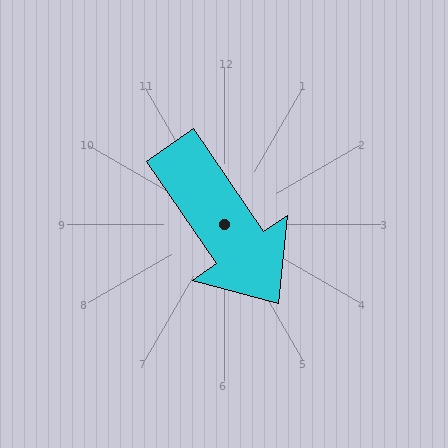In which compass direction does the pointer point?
Southeast.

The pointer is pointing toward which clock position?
Roughly 5 o'clock.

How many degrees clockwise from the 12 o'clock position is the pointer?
Approximately 146 degrees.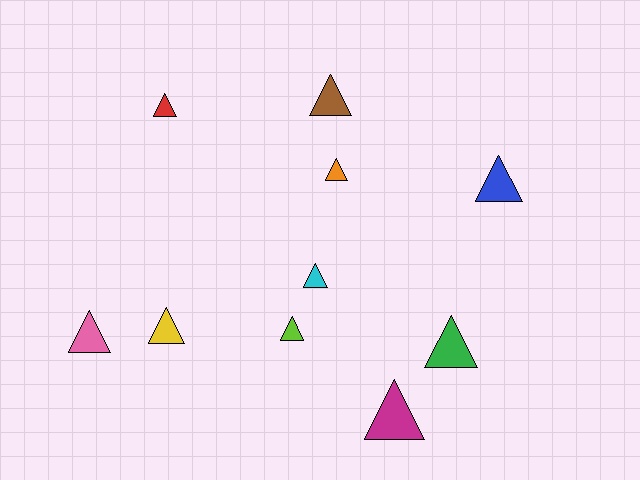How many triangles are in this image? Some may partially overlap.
There are 10 triangles.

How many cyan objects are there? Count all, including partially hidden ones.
There is 1 cyan object.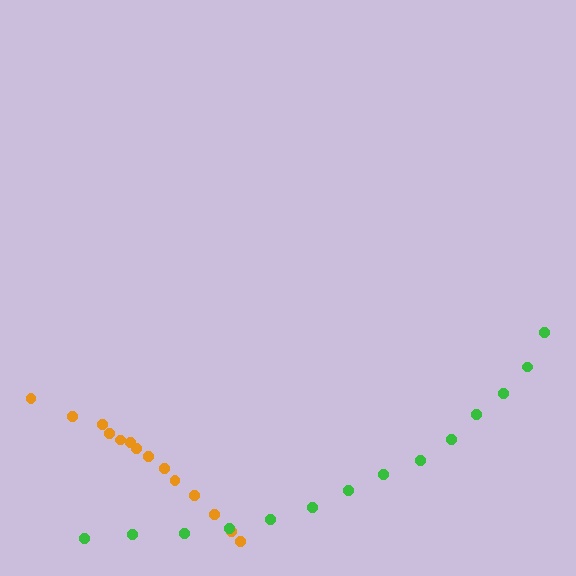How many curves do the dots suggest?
There are 2 distinct paths.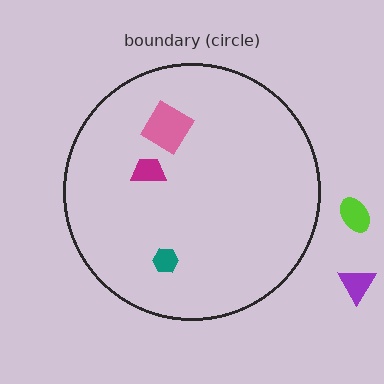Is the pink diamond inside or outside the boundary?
Inside.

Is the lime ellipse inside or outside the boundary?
Outside.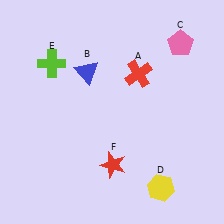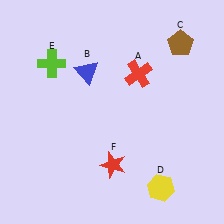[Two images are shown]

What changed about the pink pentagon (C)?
In Image 1, C is pink. In Image 2, it changed to brown.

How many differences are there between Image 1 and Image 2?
There is 1 difference between the two images.